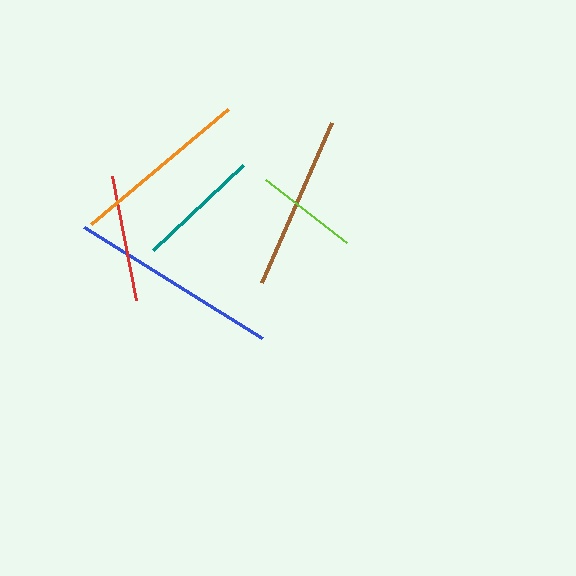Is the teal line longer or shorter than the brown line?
The brown line is longer than the teal line.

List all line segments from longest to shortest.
From longest to shortest: blue, orange, brown, red, teal, lime.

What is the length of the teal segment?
The teal segment is approximately 124 pixels long.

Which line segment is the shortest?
The lime line is the shortest at approximately 103 pixels.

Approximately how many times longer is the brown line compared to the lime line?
The brown line is approximately 1.7 times the length of the lime line.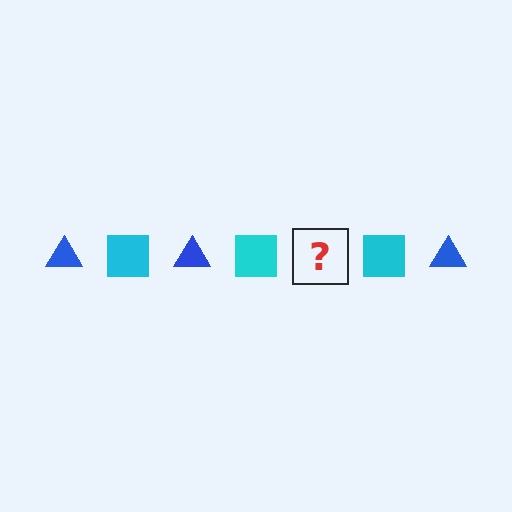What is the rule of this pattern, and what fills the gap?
The rule is that the pattern alternates between blue triangle and cyan square. The gap should be filled with a blue triangle.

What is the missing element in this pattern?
The missing element is a blue triangle.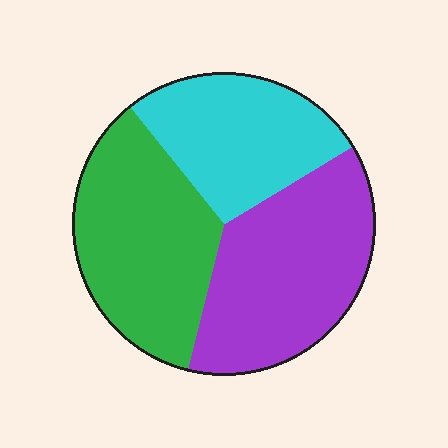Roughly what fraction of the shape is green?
Green takes up about three eighths (3/8) of the shape.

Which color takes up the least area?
Cyan, at roughly 25%.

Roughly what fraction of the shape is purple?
Purple takes up about three eighths (3/8) of the shape.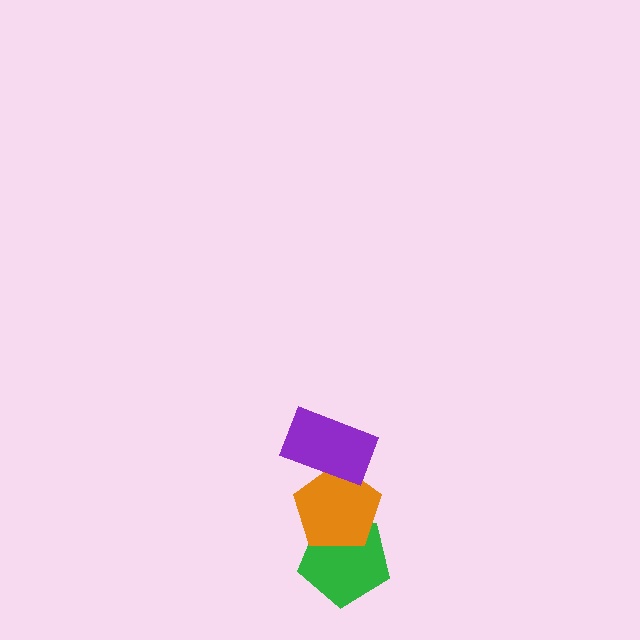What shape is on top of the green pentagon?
The orange pentagon is on top of the green pentagon.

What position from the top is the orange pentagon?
The orange pentagon is 2nd from the top.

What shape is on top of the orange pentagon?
The purple rectangle is on top of the orange pentagon.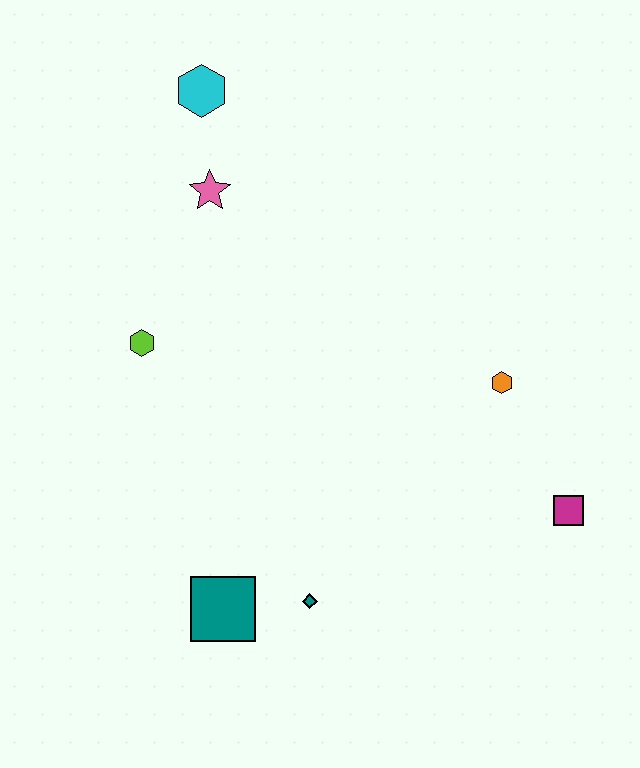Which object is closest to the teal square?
The teal diamond is closest to the teal square.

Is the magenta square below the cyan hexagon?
Yes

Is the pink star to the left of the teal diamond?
Yes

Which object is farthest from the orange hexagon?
The cyan hexagon is farthest from the orange hexagon.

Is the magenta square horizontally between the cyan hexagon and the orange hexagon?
No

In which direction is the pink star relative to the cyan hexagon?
The pink star is below the cyan hexagon.